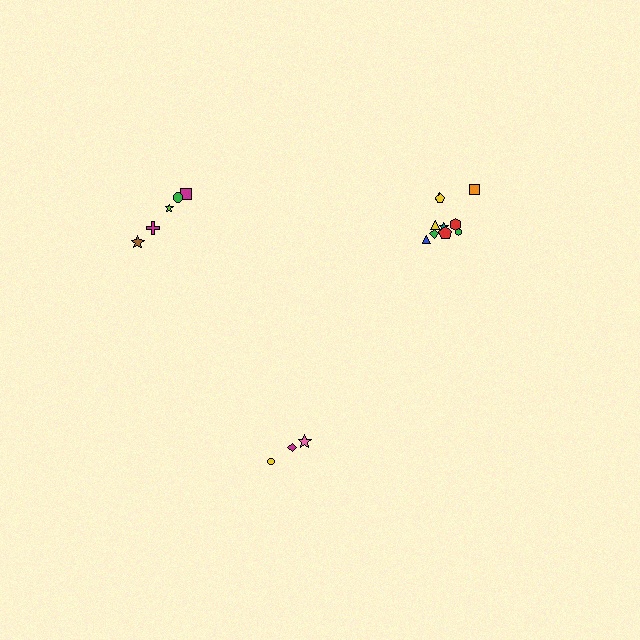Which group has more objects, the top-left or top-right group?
The top-right group.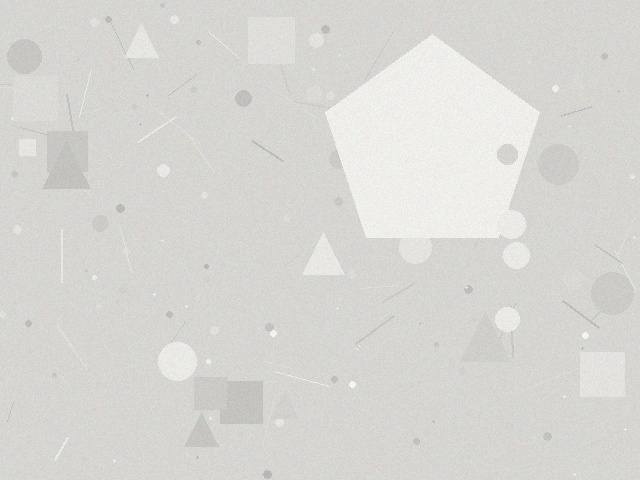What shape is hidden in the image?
A pentagon is hidden in the image.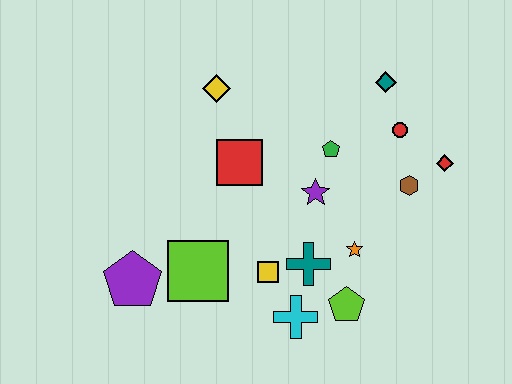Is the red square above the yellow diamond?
No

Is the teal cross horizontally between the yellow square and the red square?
No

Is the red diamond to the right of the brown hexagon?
Yes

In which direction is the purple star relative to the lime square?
The purple star is to the right of the lime square.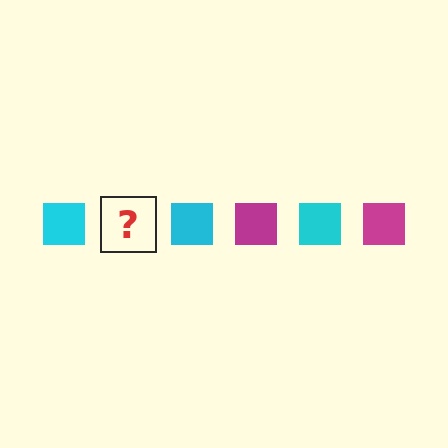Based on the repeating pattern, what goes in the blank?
The blank should be a magenta square.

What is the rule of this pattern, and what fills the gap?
The rule is that the pattern cycles through cyan, magenta squares. The gap should be filled with a magenta square.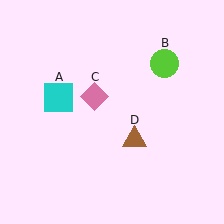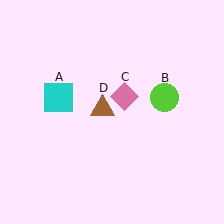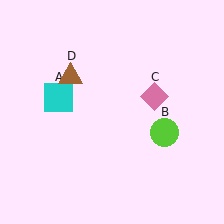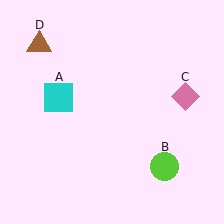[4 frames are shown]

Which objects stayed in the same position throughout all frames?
Cyan square (object A) remained stationary.